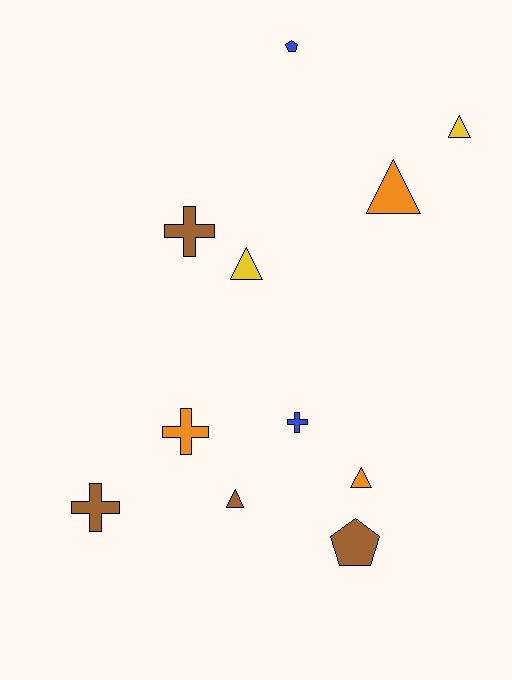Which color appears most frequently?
Brown, with 4 objects.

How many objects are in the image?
There are 11 objects.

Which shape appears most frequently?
Triangle, with 5 objects.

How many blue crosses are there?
There is 1 blue cross.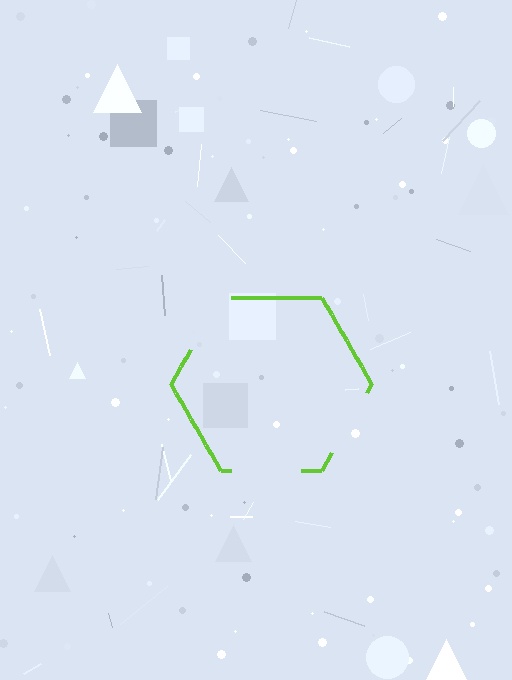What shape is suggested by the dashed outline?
The dashed outline suggests a hexagon.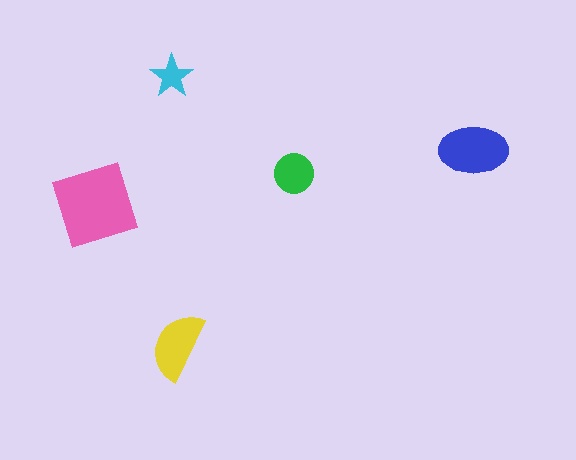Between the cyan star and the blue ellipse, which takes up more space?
The blue ellipse.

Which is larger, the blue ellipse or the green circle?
The blue ellipse.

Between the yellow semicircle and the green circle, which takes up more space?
The yellow semicircle.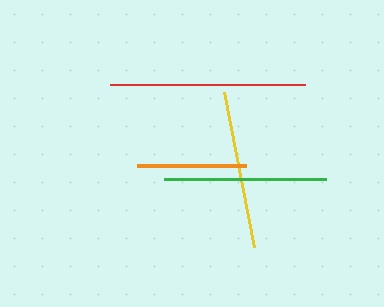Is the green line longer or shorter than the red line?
The red line is longer than the green line.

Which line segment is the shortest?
The orange line is the shortest at approximately 109 pixels.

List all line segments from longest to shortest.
From longest to shortest: red, green, yellow, orange.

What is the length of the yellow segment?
The yellow segment is approximately 158 pixels long.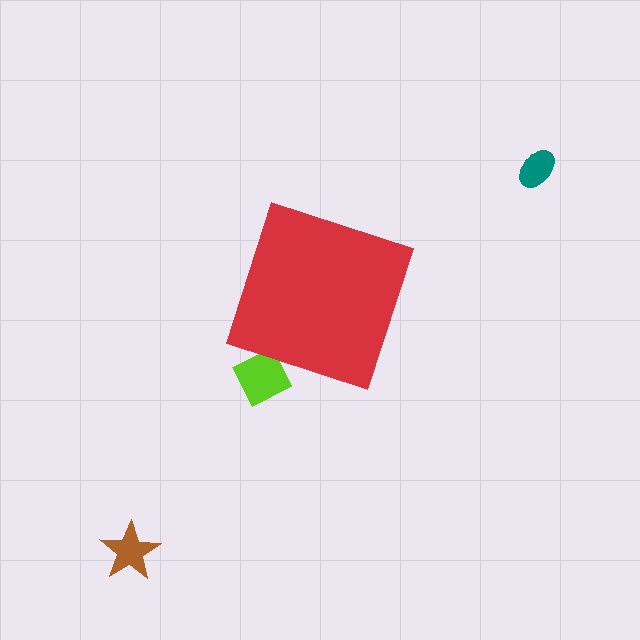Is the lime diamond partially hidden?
Yes, the lime diamond is partially hidden behind the red diamond.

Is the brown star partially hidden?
No, the brown star is fully visible.